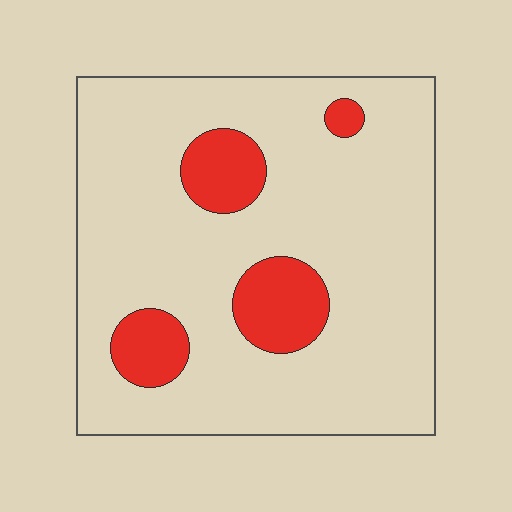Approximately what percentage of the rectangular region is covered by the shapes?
Approximately 15%.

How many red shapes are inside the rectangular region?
4.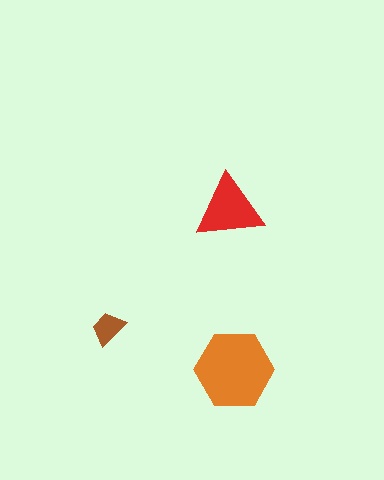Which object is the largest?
The orange hexagon.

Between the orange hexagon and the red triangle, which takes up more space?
The orange hexagon.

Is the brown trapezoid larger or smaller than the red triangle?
Smaller.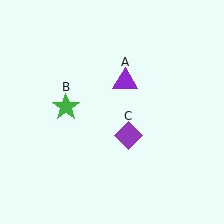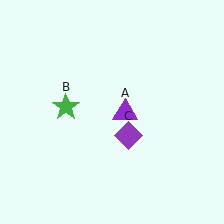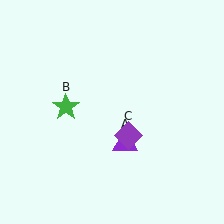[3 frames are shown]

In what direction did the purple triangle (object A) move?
The purple triangle (object A) moved down.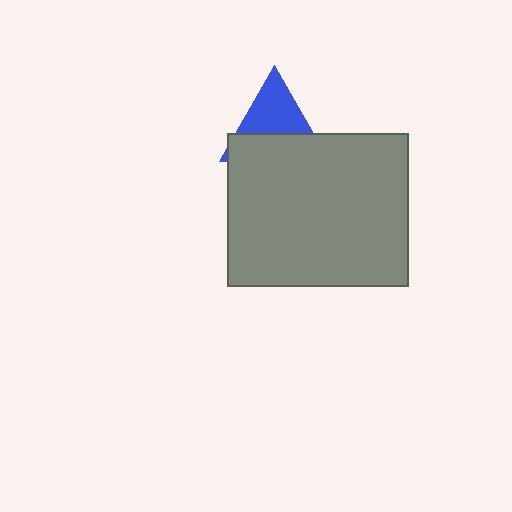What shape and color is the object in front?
The object in front is a gray rectangle.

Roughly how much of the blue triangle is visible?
About half of it is visible (roughly 52%).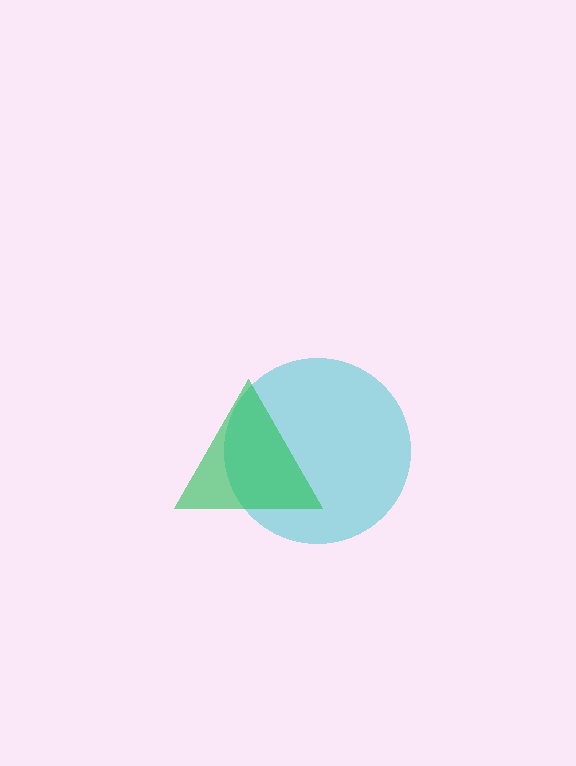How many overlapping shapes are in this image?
There are 2 overlapping shapes in the image.